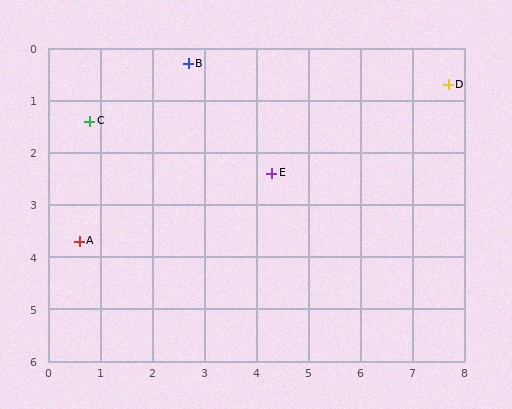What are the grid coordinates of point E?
Point E is at approximately (4.3, 2.4).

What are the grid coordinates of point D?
Point D is at approximately (7.7, 0.7).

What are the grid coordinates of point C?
Point C is at approximately (0.8, 1.4).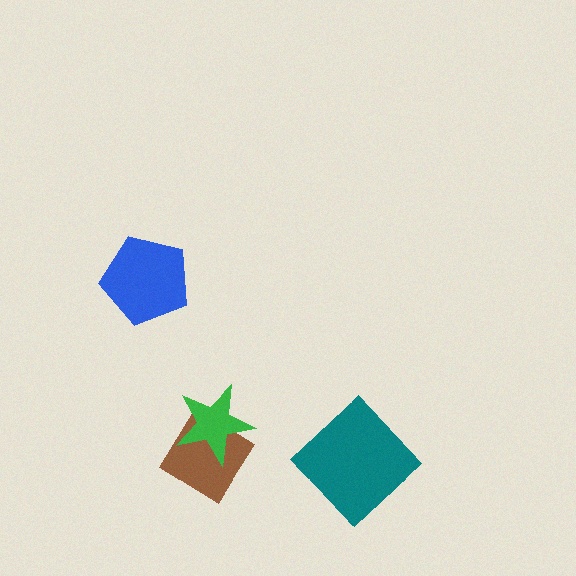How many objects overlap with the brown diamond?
1 object overlaps with the brown diamond.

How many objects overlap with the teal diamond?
0 objects overlap with the teal diamond.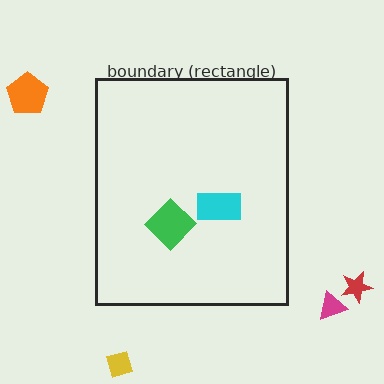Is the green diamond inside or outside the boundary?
Inside.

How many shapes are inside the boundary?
2 inside, 4 outside.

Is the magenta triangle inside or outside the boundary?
Outside.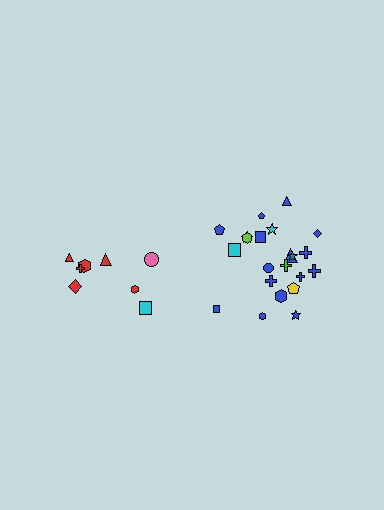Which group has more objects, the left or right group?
The right group.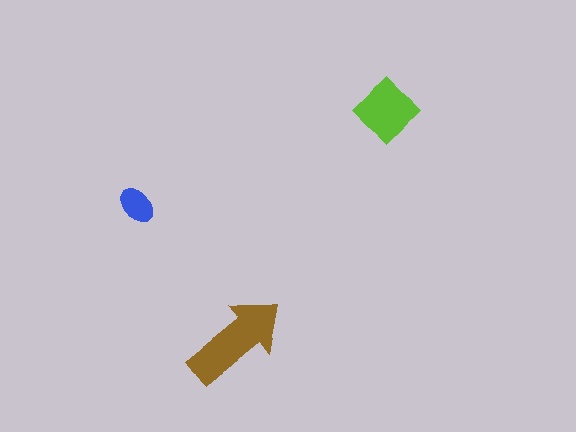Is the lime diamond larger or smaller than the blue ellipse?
Larger.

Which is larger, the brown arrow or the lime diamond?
The brown arrow.